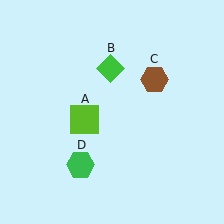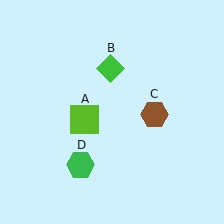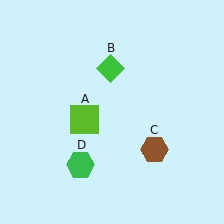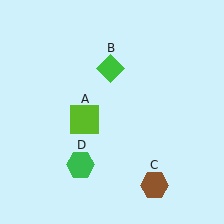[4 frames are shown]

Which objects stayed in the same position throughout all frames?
Lime square (object A) and green diamond (object B) and green hexagon (object D) remained stationary.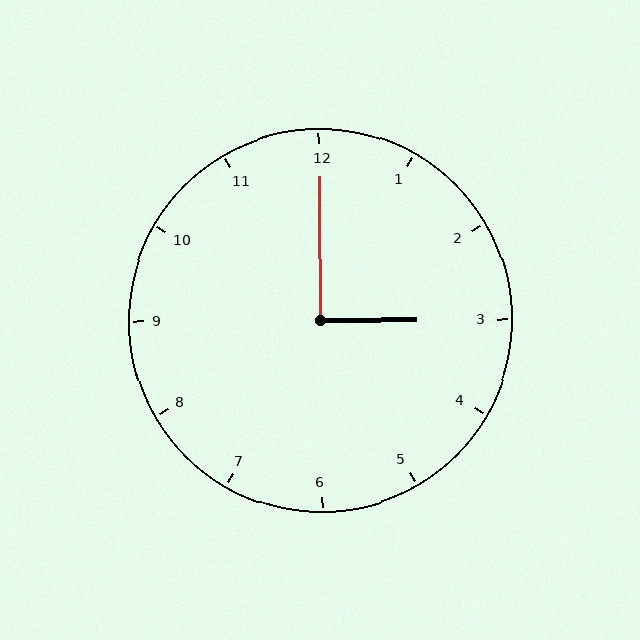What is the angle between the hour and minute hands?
Approximately 90 degrees.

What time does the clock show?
3:00.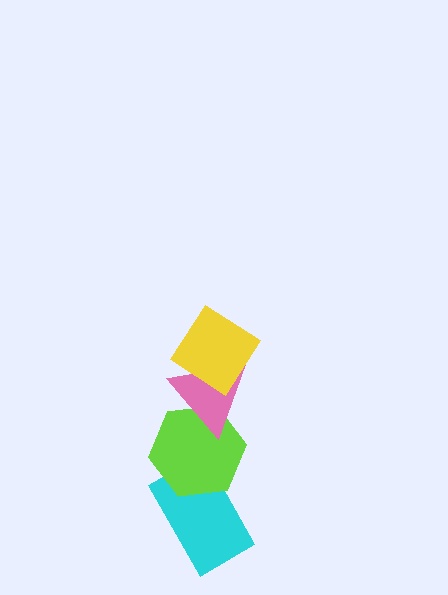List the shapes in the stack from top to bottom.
From top to bottom: the yellow diamond, the pink triangle, the lime hexagon, the cyan rectangle.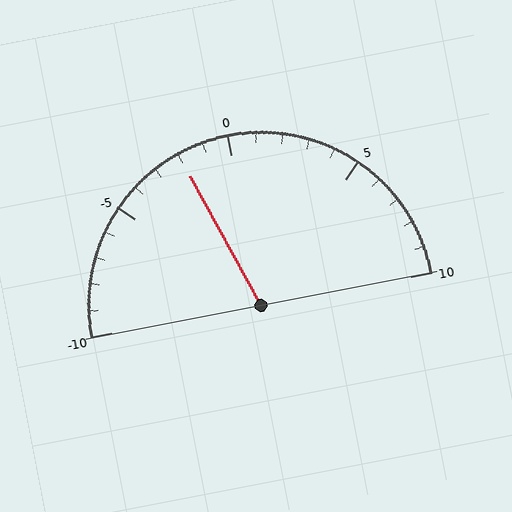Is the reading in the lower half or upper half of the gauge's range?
The reading is in the lower half of the range (-10 to 10).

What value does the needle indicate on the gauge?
The needle indicates approximately -2.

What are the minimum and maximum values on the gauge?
The gauge ranges from -10 to 10.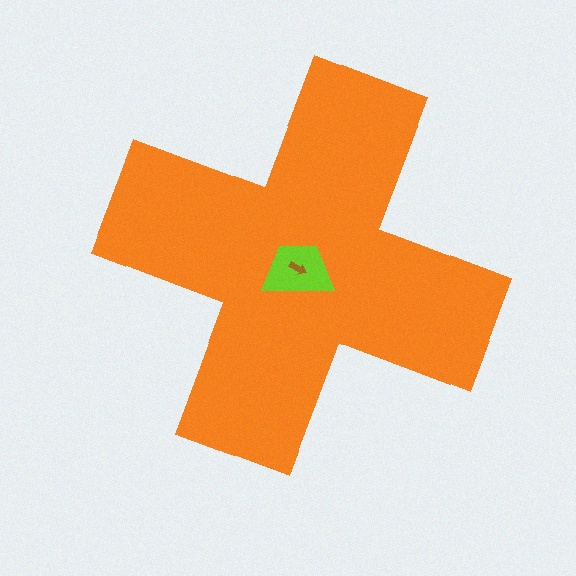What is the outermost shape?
The orange cross.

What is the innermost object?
The brown arrow.